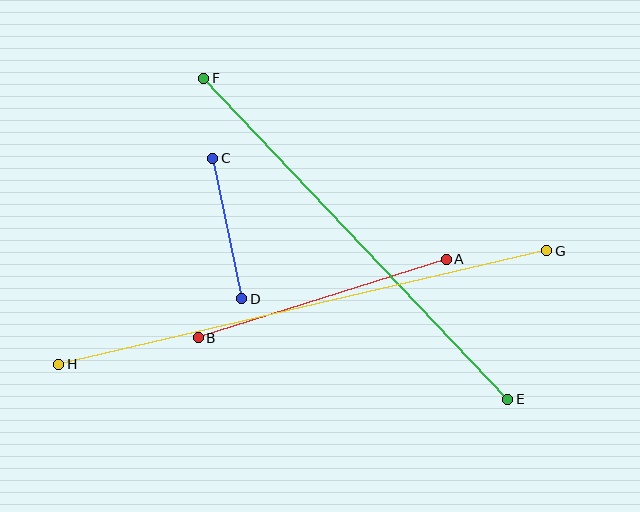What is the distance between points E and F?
The distance is approximately 442 pixels.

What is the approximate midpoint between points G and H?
The midpoint is at approximately (303, 308) pixels.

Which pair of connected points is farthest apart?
Points G and H are farthest apart.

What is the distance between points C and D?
The distance is approximately 144 pixels.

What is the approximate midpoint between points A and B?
The midpoint is at approximately (322, 299) pixels.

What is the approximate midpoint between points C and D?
The midpoint is at approximately (227, 228) pixels.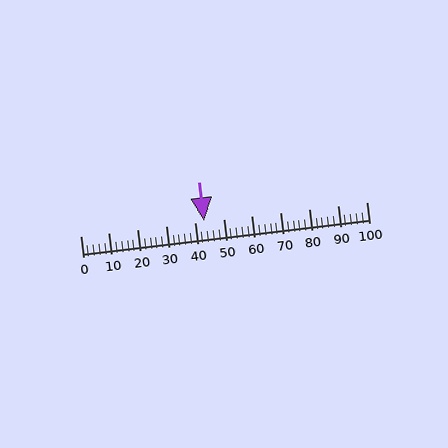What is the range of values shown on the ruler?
The ruler shows values from 0 to 100.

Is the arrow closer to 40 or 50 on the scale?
The arrow is closer to 40.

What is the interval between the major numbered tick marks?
The major tick marks are spaced 10 units apart.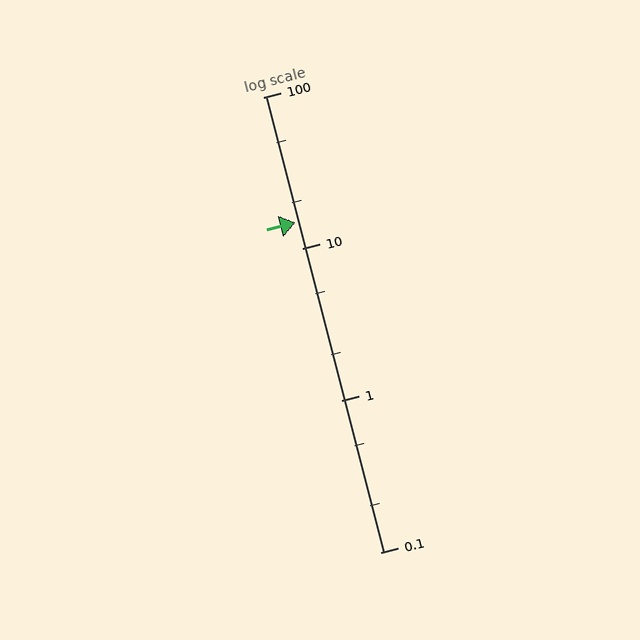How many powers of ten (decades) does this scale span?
The scale spans 3 decades, from 0.1 to 100.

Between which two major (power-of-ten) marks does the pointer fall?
The pointer is between 10 and 100.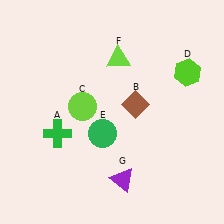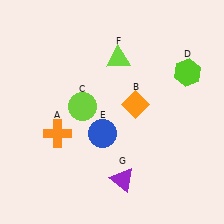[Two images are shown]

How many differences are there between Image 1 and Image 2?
There are 3 differences between the two images.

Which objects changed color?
A changed from green to orange. B changed from brown to orange. E changed from green to blue.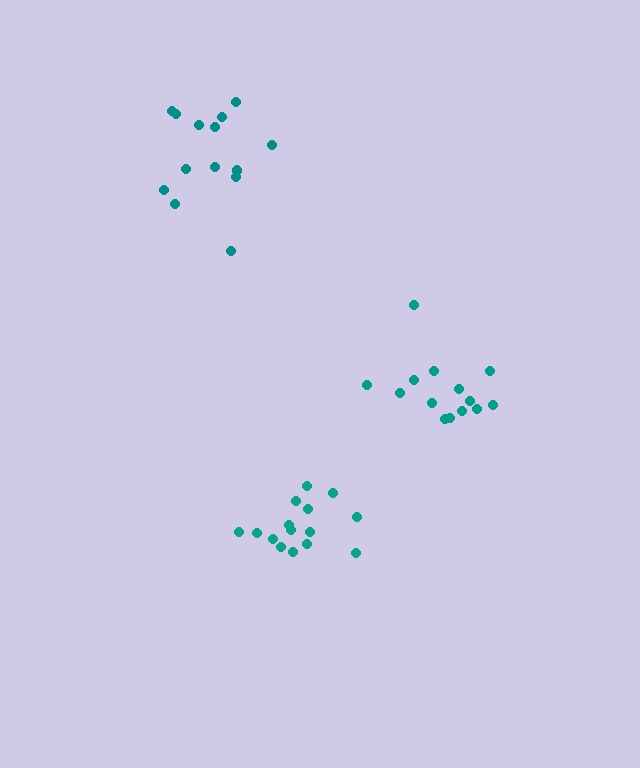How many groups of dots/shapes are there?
There are 3 groups.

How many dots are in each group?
Group 1: 14 dots, Group 2: 15 dots, Group 3: 15 dots (44 total).